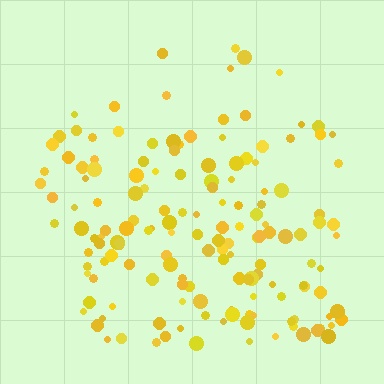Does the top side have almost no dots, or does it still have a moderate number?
Still a moderate number, just noticeably fewer than the bottom.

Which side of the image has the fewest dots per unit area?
The top.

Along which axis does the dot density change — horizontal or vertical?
Vertical.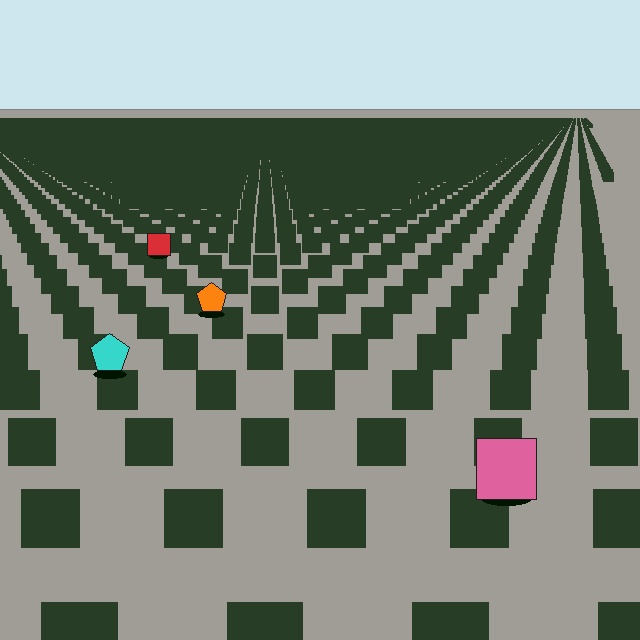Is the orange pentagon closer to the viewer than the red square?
Yes. The orange pentagon is closer — you can tell from the texture gradient: the ground texture is coarser near it.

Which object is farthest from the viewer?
The red square is farthest from the viewer. It appears smaller and the ground texture around it is denser.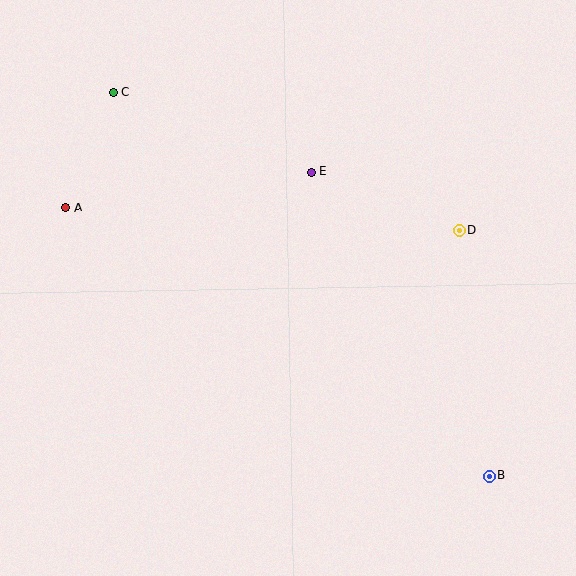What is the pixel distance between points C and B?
The distance between C and B is 538 pixels.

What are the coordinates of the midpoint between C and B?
The midpoint between C and B is at (301, 284).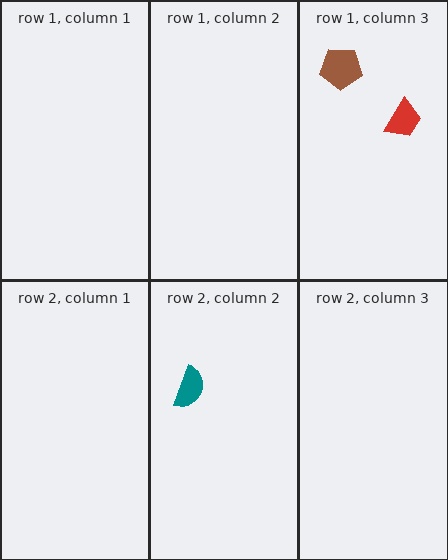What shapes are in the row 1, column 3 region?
The red trapezoid, the brown pentagon.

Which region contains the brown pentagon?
The row 1, column 3 region.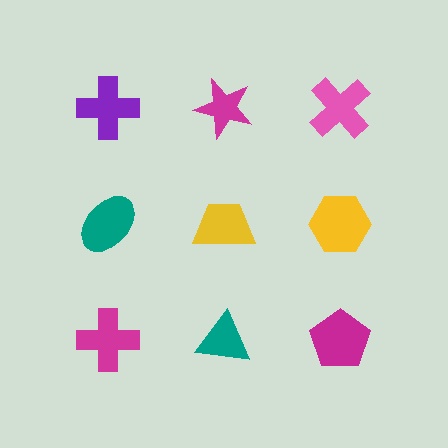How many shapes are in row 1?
3 shapes.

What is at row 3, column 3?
A magenta pentagon.